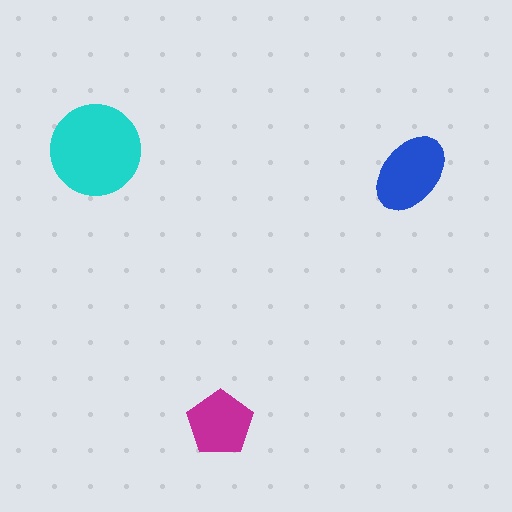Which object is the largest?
The cyan circle.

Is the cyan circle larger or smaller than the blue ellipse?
Larger.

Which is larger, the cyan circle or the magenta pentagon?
The cyan circle.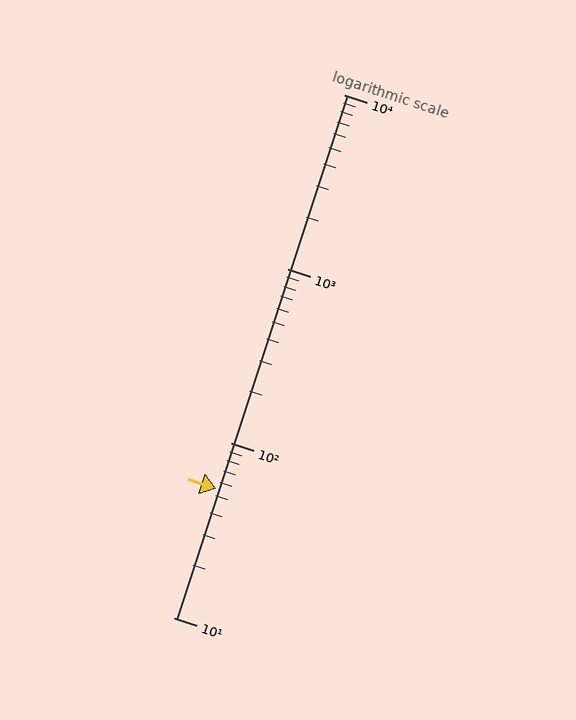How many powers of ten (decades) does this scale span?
The scale spans 3 decades, from 10 to 10000.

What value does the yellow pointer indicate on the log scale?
The pointer indicates approximately 55.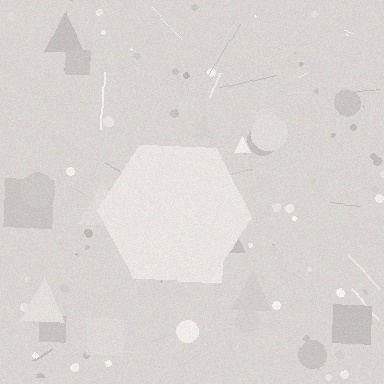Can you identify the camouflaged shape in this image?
The camouflaged shape is a hexagon.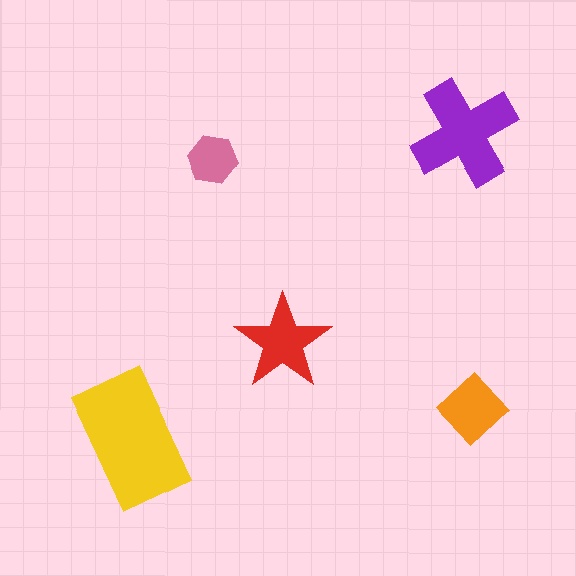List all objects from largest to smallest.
The yellow rectangle, the purple cross, the red star, the orange diamond, the pink hexagon.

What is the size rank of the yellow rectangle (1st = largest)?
1st.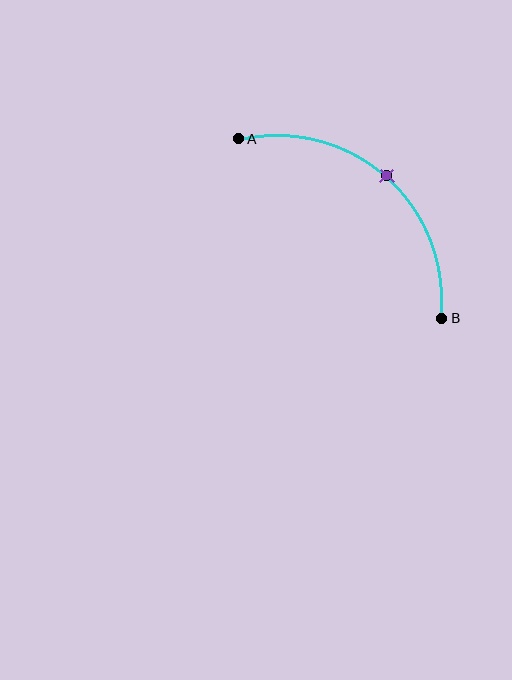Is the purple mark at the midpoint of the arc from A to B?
Yes. The purple mark lies on the arc at equal arc-length from both A and B — it is the arc midpoint.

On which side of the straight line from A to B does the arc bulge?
The arc bulges above and to the right of the straight line connecting A and B.